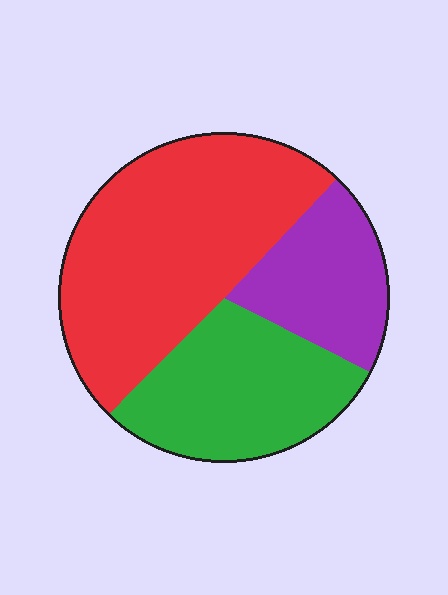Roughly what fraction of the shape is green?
Green covers 30% of the shape.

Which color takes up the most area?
Red, at roughly 50%.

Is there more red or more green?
Red.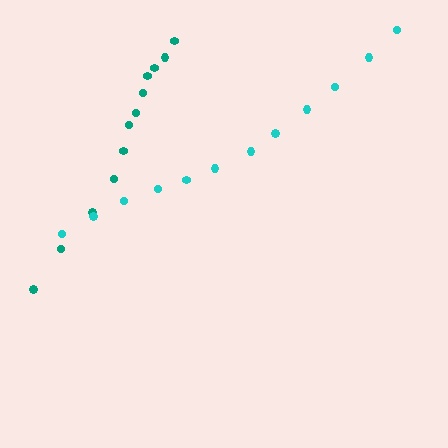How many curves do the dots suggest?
There are 2 distinct paths.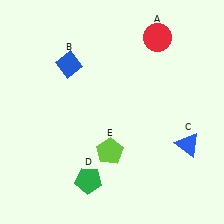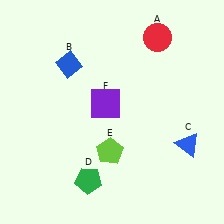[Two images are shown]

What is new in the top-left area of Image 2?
A purple square (F) was added in the top-left area of Image 2.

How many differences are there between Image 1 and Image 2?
There is 1 difference between the two images.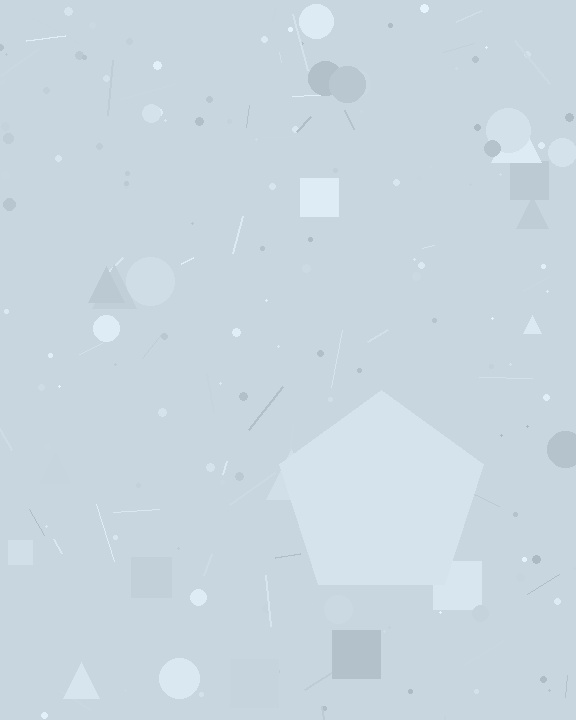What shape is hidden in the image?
A pentagon is hidden in the image.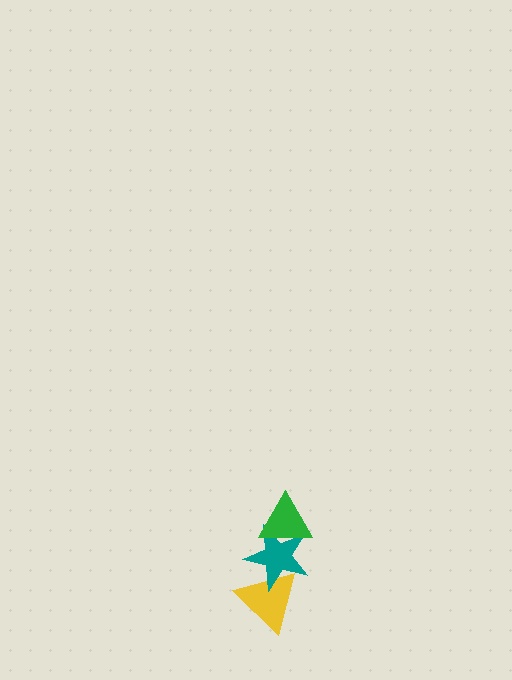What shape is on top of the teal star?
The green triangle is on top of the teal star.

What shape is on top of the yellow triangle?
The teal star is on top of the yellow triangle.